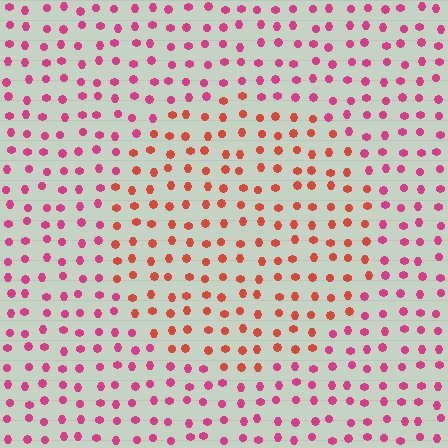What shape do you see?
I see a circle.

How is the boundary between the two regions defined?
The boundary is defined purely by a slight shift in hue (about 35 degrees). Spacing, size, and orientation are identical on both sides.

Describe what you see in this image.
The image is filled with small magenta elements in a uniform arrangement. A circle-shaped region is visible where the elements are tinted to a slightly different hue, forming a subtle color boundary.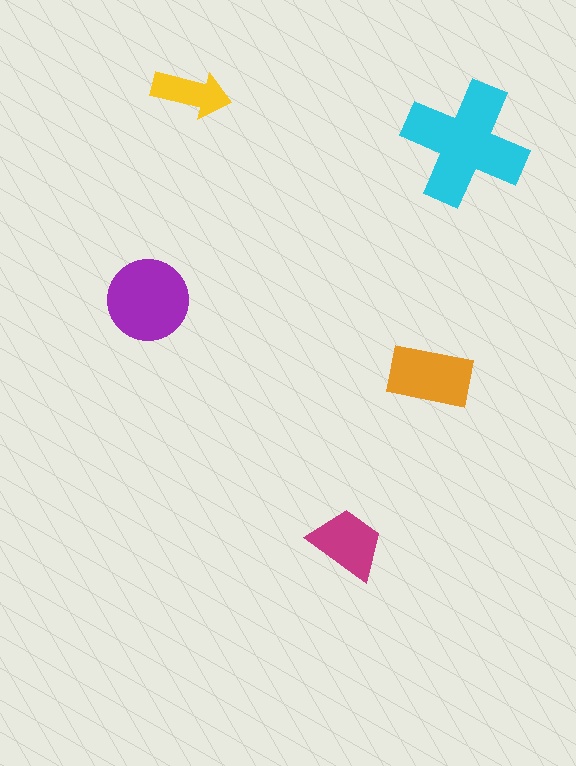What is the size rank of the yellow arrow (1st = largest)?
5th.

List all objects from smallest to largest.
The yellow arrow, the magenta trapezoid, the orange rectangle, the purple circle, the cyan cross.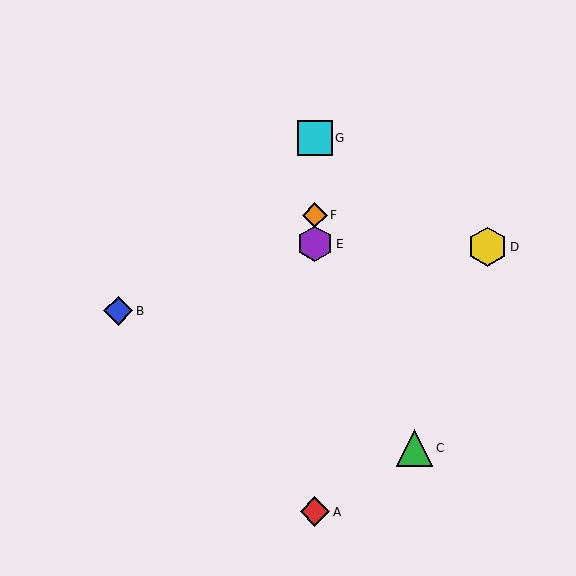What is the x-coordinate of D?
Object D is at x≈487.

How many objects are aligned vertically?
4 objects (A, E, F, G) are aligned vertically.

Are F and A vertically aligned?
Yes, both are at x≈315.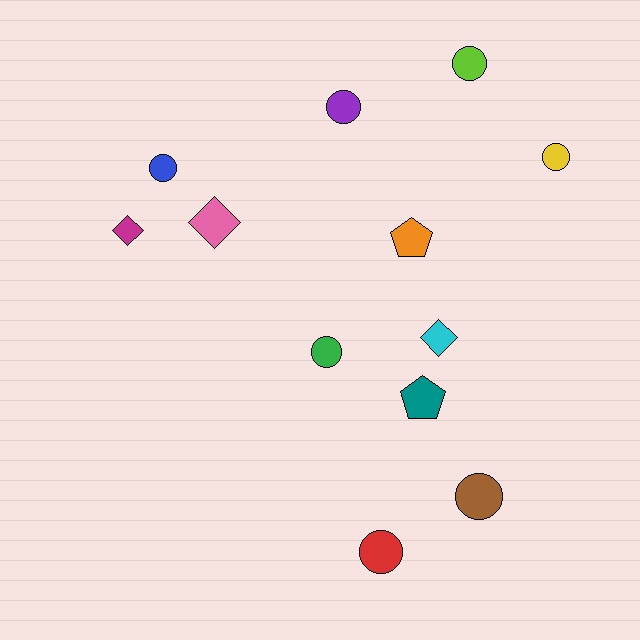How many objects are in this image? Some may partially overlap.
There are 12 objects.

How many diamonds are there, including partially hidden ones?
There are 3 diamonds.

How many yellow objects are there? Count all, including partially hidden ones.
There is 1 yellow object.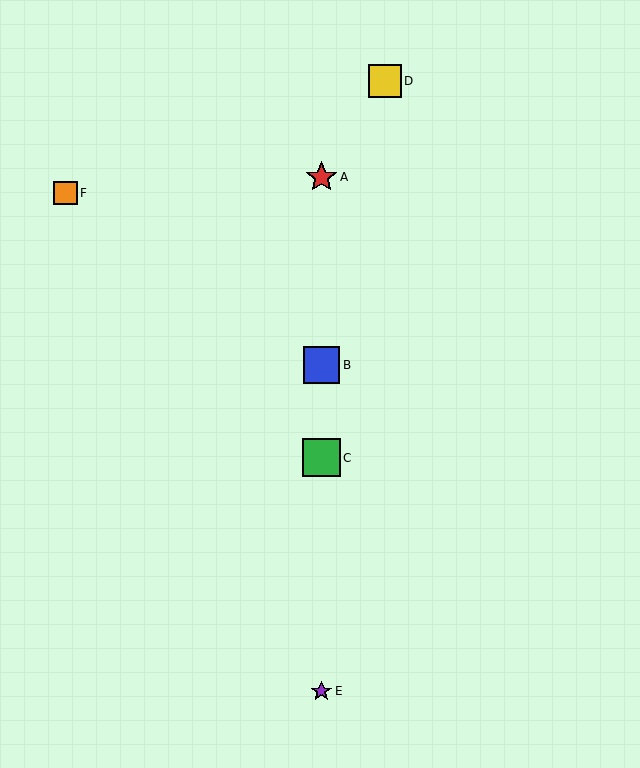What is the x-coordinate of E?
Object E is at x≈321.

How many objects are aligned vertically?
4 objects (A, B, C, E) are aligned vertically.